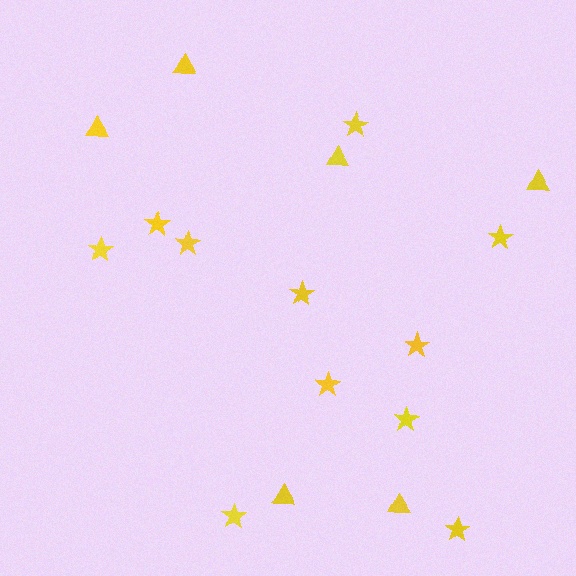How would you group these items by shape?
There are 2 groups: one group of stars (11) and one group of triangles (6).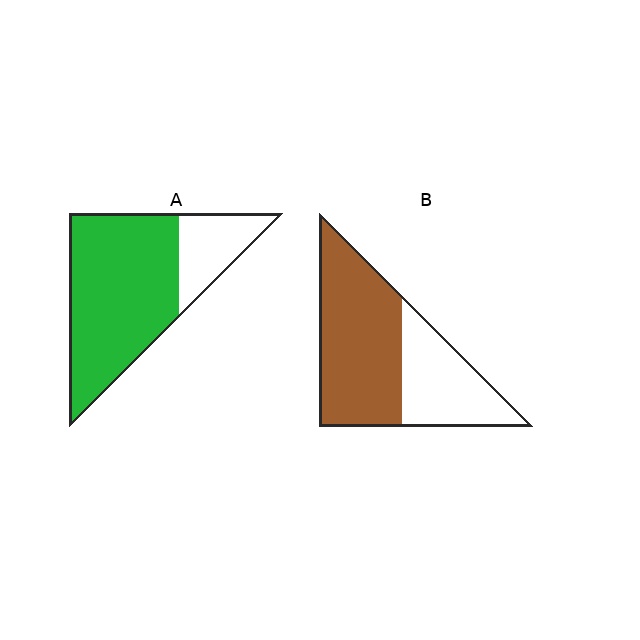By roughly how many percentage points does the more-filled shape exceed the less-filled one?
By roughly 15 percentage points (A over B).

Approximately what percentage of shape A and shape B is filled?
A is approximately 75% and B is approximately 60%.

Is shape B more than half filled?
Yes.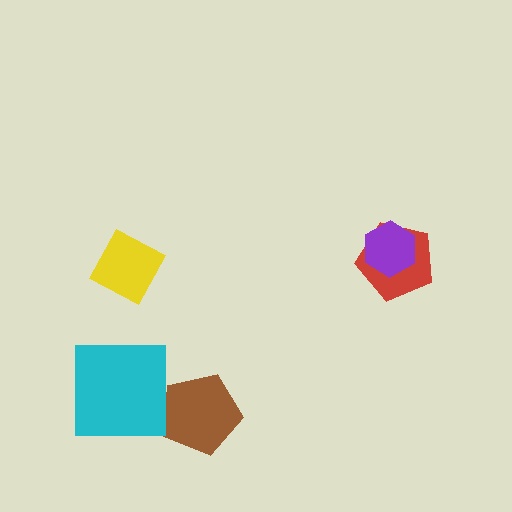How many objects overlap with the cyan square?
0 objects overlap with the cyan square.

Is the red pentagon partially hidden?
Yes, it is partially covered by another shape.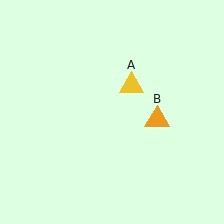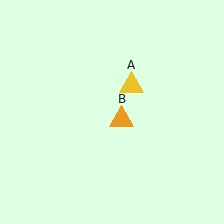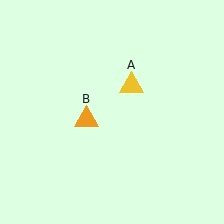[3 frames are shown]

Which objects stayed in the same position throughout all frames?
Yellow triangle (object A) remained stationary.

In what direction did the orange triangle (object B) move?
The orange triangle (object B) moved left.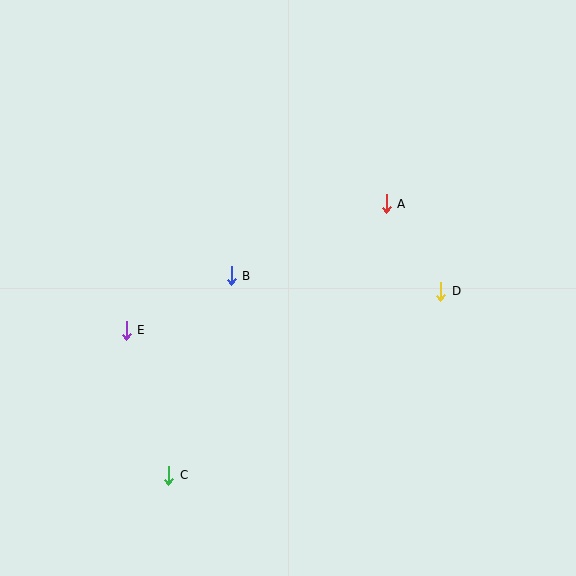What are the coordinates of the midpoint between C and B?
The midpoint between C and B is at (200, 376).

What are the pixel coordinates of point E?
Point E is at (126, 330).